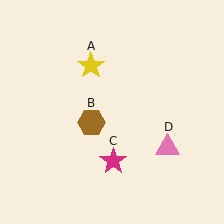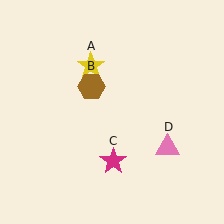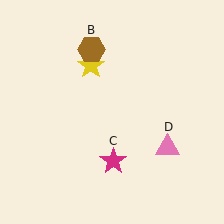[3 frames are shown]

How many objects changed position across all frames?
1 object changed position: brown hexagon (object B).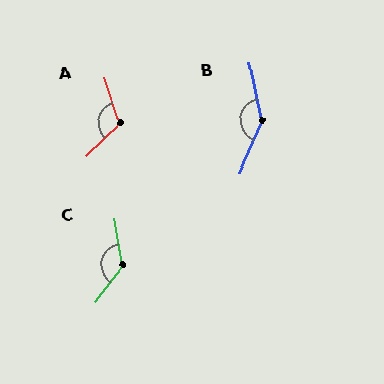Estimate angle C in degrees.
Approximately 133 degrees.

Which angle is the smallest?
A, at approximately 117 degrees.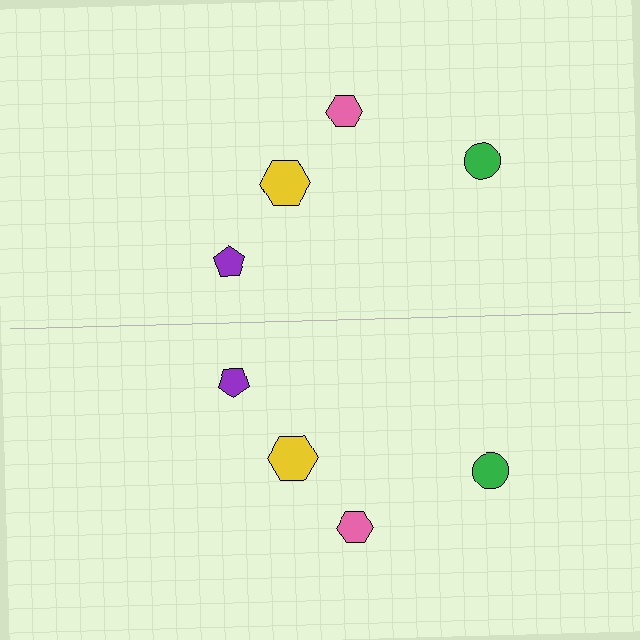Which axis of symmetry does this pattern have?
The pattern has a horizontal axis of symmetry running through the center of the image.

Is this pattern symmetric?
Yes, this pattern has bilateral (reflection) symmetry.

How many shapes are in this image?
There are 8 shapes in this image.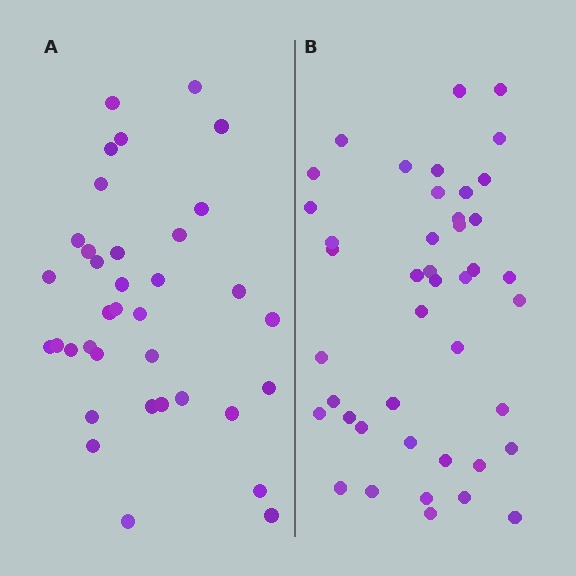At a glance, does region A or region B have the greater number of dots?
Region B (the right region) has more dots.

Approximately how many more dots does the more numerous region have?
Region B has roughly 8 or so more dots than region A.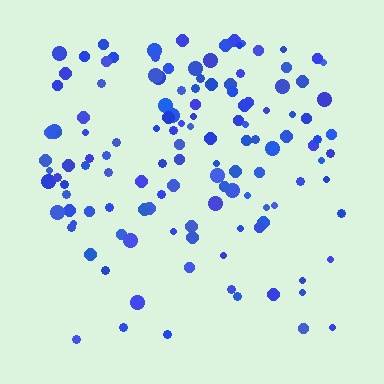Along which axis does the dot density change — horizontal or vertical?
Vertical.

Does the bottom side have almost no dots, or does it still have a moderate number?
Still a moderate number, just noticeably fewer than the top.